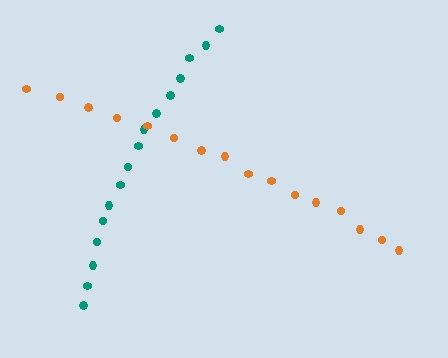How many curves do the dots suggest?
There are 2 distinct paths.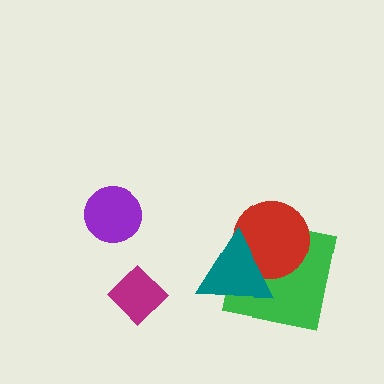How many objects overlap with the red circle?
2 objects overlap with the red circle.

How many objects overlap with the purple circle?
0 objects overlap with the purple circle.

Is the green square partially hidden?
Yes, it is partially covered by another shape.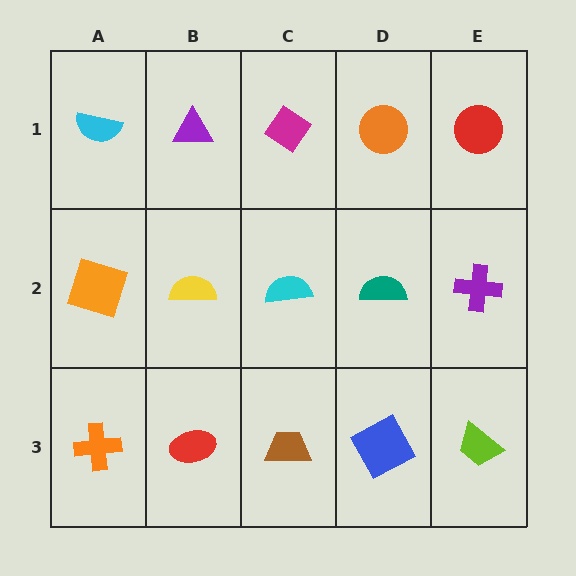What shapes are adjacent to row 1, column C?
A cyan semicircle (row 2, column C), a purple triangle (row 1, column B), an orange circle (row 1, column D).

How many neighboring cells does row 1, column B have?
3.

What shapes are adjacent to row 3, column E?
A purple cross (row 2, column E), a blue square (row 3, column D).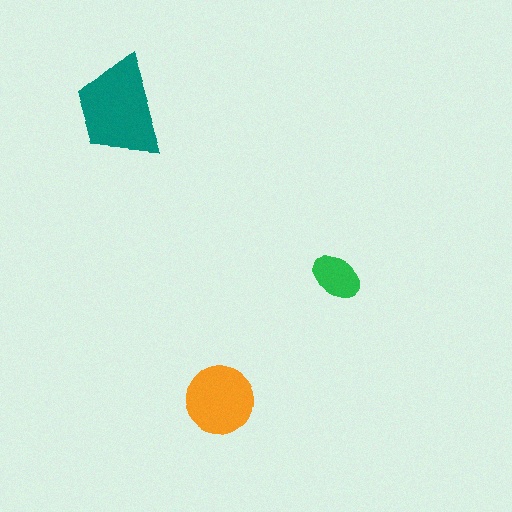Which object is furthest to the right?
The green ellipse is rightmost.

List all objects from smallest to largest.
The green ellipse, the orange circle, the teal trapezoid.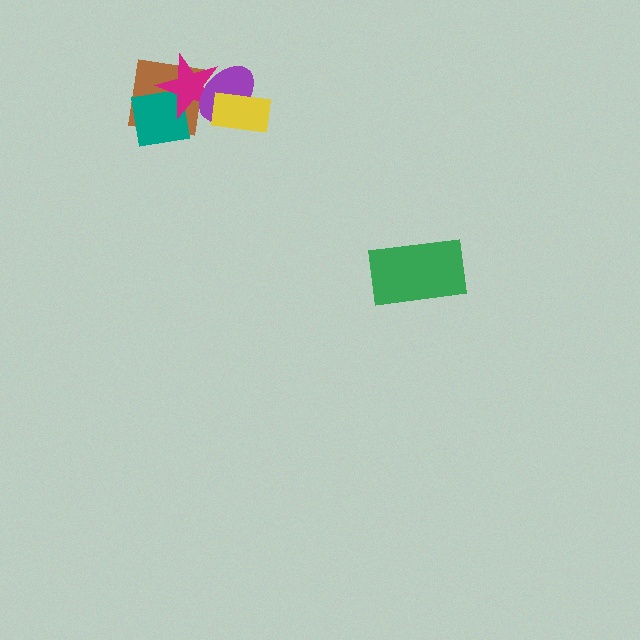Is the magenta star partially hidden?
Yes, it is partially covered by another shape.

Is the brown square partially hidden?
Yes, it is partially covered by another shape.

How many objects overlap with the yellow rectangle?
1 object overlaps with the yellow rectangle.